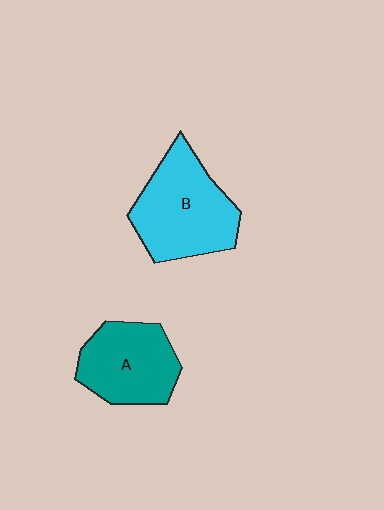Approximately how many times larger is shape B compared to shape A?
Approximately 1.2 times.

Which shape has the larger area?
Shape B (cyan).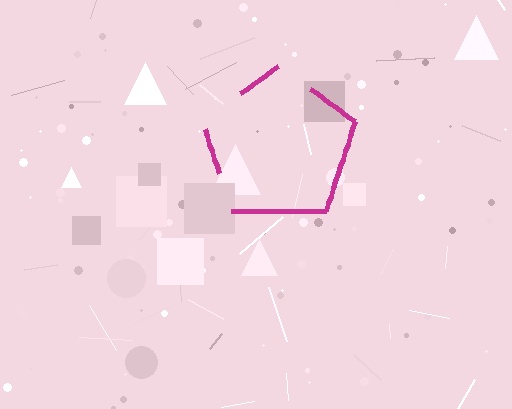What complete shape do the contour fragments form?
The contour fragments form a pentagon.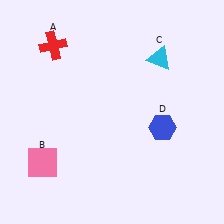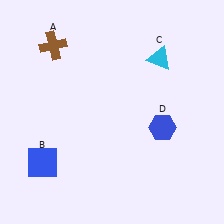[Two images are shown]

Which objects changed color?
A changed from red to brown. B changed from pink to blue.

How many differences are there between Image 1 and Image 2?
There are 2 differences between the two images.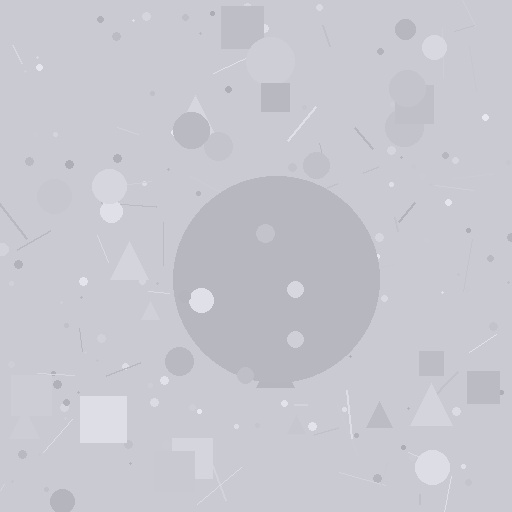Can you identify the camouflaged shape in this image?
The camouflaged shape is a circle.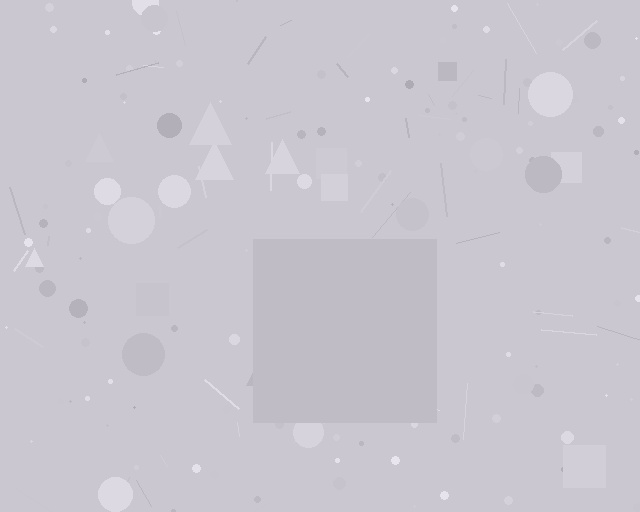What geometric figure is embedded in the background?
A square is embedded in the background.